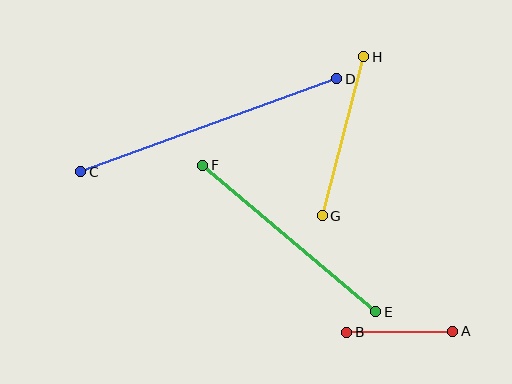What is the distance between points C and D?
The distance is approximately 272 pixels.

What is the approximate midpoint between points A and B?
The midpoint is at approximately (400, 332) pixels.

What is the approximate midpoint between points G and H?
The midpoint is at approximately (343, 136) pixels.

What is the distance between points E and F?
The distance is approximately 226 pixels.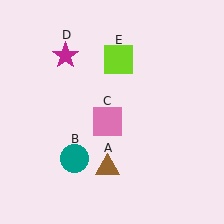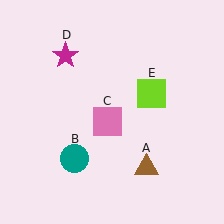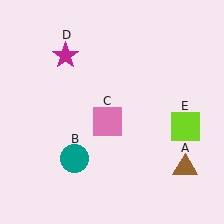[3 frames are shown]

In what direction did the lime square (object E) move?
The lime square (object E) moved down and to the right.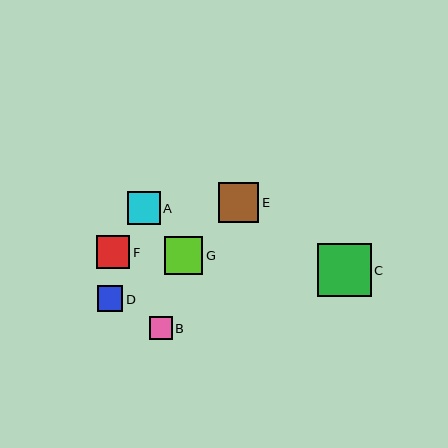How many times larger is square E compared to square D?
Square E is approximately 1.6 times the size of square D.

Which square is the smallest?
Square B is the smallest with a size of approximately 22 pixels.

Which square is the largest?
Square C is the largest with a size of approximately 53 pixels.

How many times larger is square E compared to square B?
Square E is approximately 1.8 times the size of square B.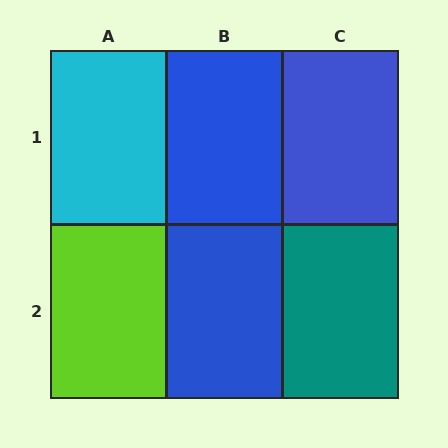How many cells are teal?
1 cell is teal.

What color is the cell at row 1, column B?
Blue.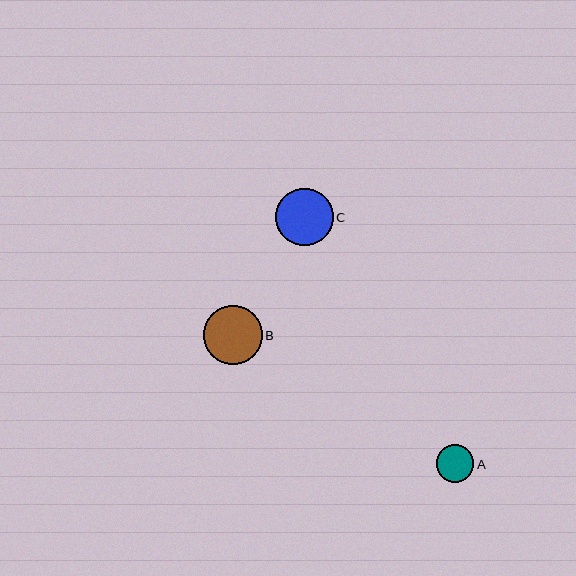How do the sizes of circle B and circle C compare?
Circle B and circle C are approximately the same size.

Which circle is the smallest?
Circle A is the smallest with a size of approximately 38 pixels.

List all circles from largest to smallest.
From largest to smallest: B, C, A.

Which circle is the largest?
Circle B is the largest with a size of approximately 59 pixels.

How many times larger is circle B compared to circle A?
Circle B is approximately 1.6 times the size of circle A.